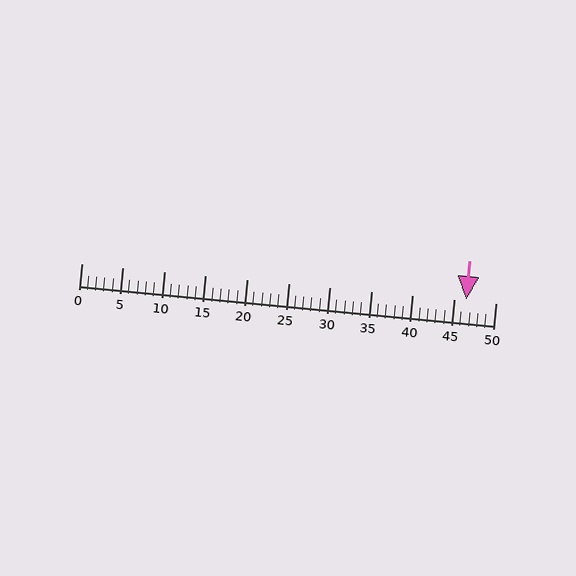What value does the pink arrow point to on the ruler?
The pink arrow points to approximately 46.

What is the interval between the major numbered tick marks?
The major tick marks are spaced 5 units apart.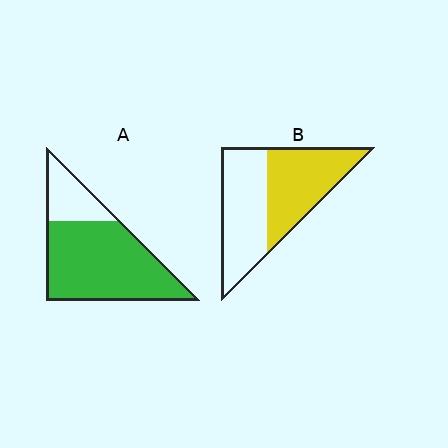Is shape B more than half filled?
Roughly half.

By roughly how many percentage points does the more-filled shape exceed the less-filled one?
By roughly 25 percentage points (A over B).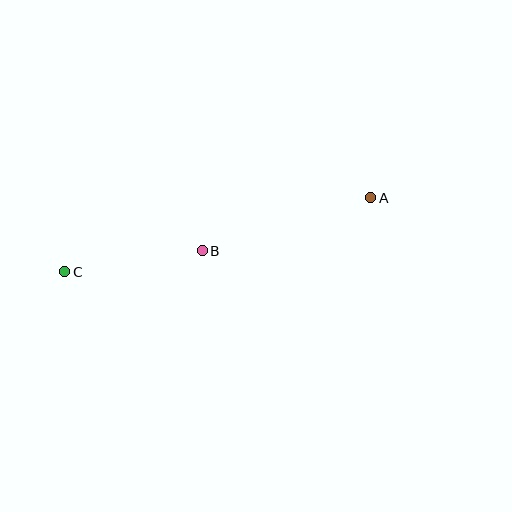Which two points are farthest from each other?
Points A and C are farthest from each other.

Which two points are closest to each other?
Points B and C are closest to each other.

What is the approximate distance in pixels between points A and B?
The distance between A and B is approximately 177 pixels.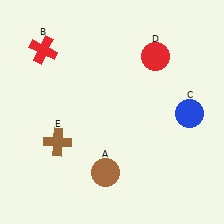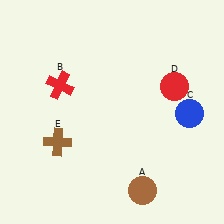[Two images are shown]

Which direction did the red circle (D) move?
The red circle (D) moved down.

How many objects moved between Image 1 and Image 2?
3 objects moved between the two images.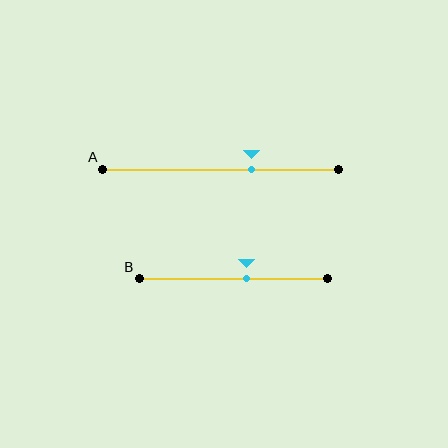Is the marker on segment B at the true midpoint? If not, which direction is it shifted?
No, the marker on segment B is shifted to the right by about 7% of the segment length.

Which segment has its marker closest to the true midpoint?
Segment B has its marker closest to the true midpoint.